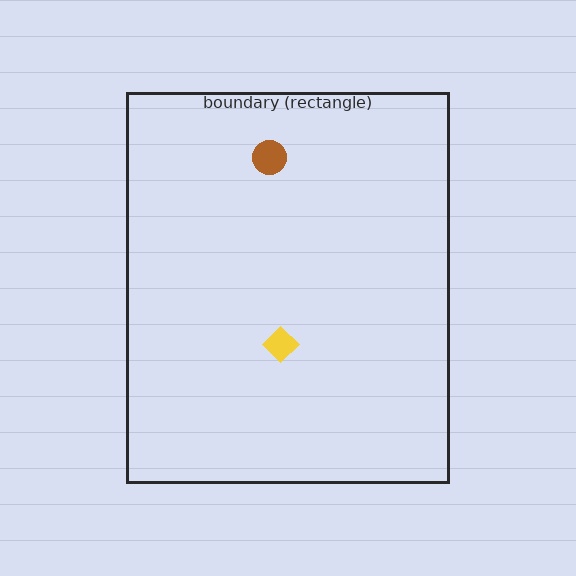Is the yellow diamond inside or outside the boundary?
Inside.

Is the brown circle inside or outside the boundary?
Inside.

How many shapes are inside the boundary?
2 inside, 0 outside.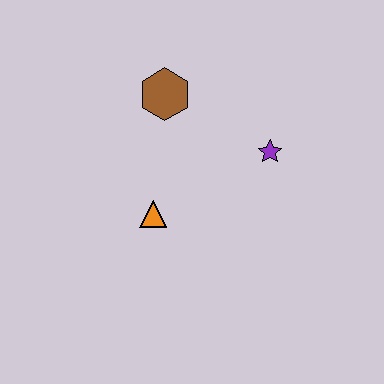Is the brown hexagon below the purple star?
No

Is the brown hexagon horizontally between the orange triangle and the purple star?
Yes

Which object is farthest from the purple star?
The orange triangle is farthest from the purple star.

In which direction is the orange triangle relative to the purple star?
The orange triangle is to the left of the purple star.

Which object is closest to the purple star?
The brown hexagon is closest to the purple star.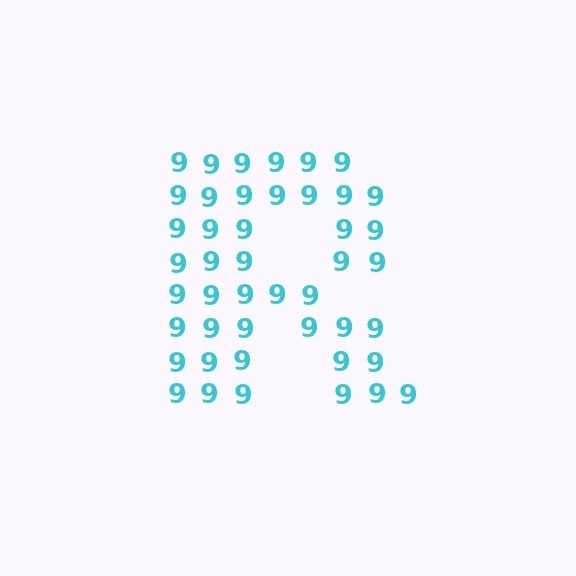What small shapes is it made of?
It is made of small digit 9's.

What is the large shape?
The large shape is the letter R.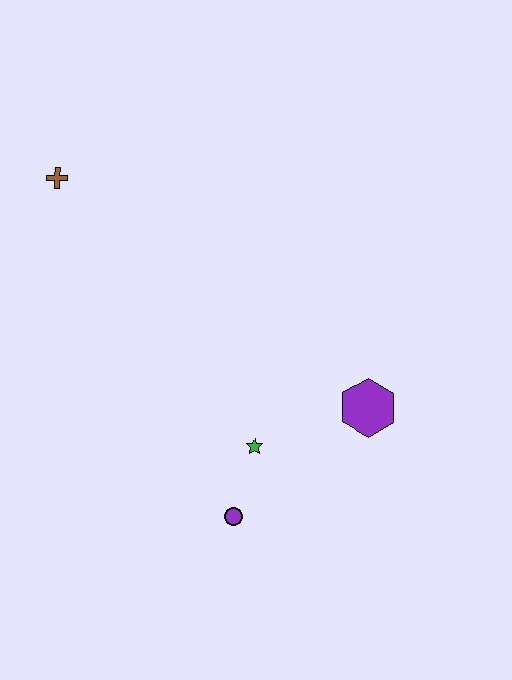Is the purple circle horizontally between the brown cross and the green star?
Yes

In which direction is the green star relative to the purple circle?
The green star is above the purple circle.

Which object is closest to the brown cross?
The green star is closest to the brown cross.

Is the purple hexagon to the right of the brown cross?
Yes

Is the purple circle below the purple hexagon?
Yes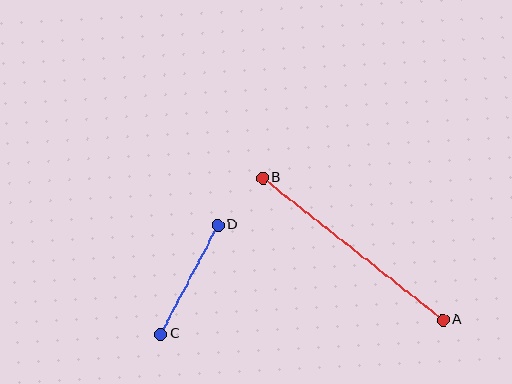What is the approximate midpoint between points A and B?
The midpoint is at approximately (353, 249) pixels.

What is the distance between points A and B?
The distance is approximately 230 pixels.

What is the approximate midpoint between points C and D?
The midpoint is at approximately (189, 280) pixels.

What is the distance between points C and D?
The distance is approximately 123 pixels.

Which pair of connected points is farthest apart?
Points A and B are farthest apart.